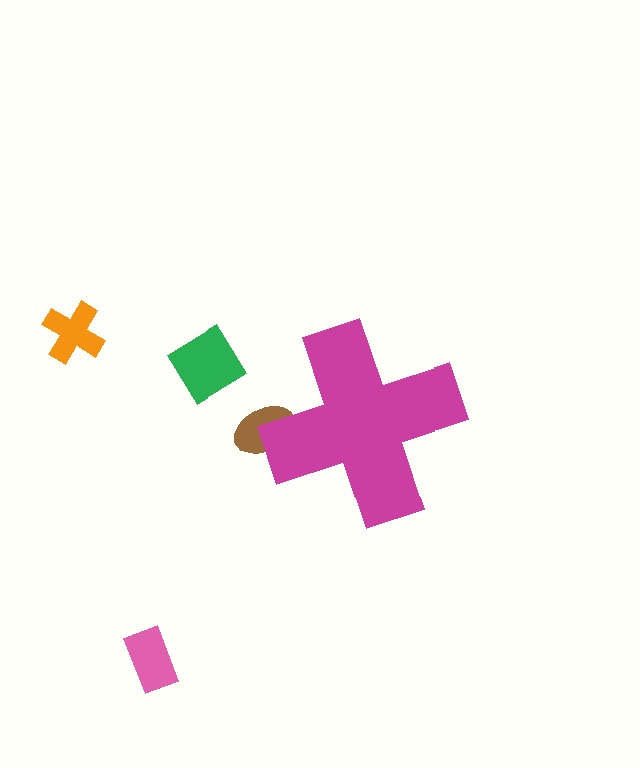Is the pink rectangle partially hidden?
No, the pink rectangle is fully visible.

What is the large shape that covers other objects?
A magenta cross.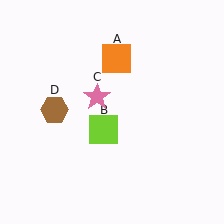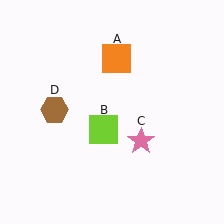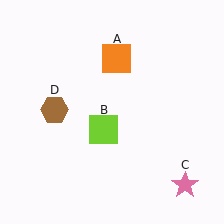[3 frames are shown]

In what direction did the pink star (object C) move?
The pink star (object C) moved down and to the right.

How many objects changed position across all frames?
1 object changed position: pink star (object C).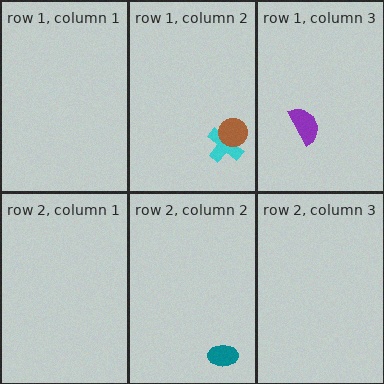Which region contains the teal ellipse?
The row 2, column 2 region.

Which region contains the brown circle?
The row 1, column 2 region.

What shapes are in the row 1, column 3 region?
The purple semicircle.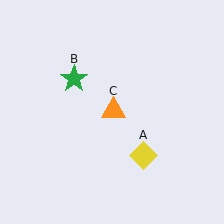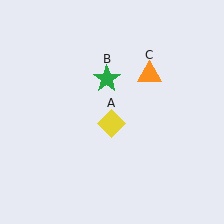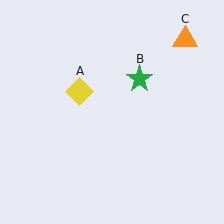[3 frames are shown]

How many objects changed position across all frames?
3 objects changed position: yellow diamond (object A), green star (object B), orange triangle (object C).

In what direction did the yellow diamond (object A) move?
The yellow diamond (object A) moved up and to the left.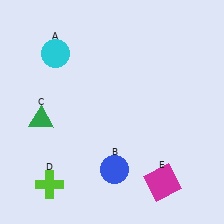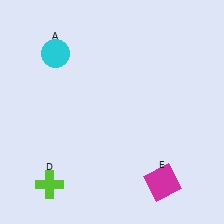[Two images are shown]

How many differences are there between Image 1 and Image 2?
There are 2 differences between the two images.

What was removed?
The blue circle (B), the green triangle (C) were removed in Image 2.